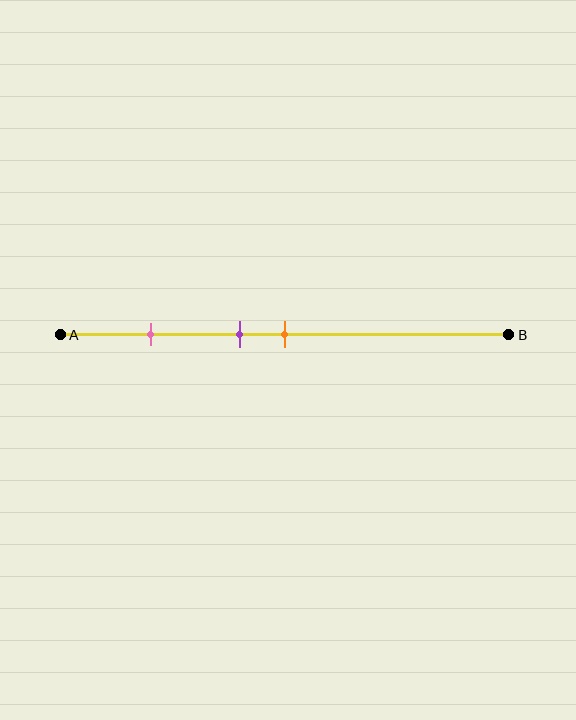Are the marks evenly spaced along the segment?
No, the marks are not evenly spaced.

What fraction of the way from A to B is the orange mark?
The orange mark is approximately 50% (0.5) of the way from A to B.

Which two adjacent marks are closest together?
The purple and orange marks are the closest adjacent pair.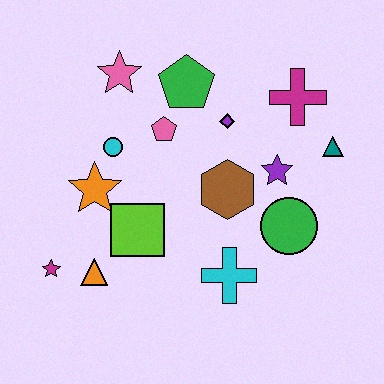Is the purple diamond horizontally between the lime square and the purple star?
Yes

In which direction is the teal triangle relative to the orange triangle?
The teal triangle is to the right of the orange triangle.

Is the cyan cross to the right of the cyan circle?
Yes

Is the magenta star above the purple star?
No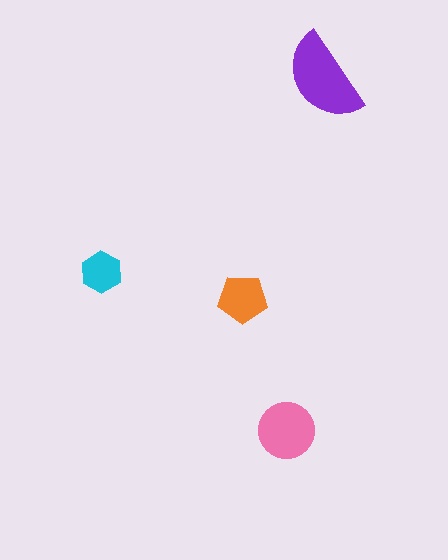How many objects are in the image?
There are 4 objects in the image.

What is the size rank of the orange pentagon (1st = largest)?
3rd.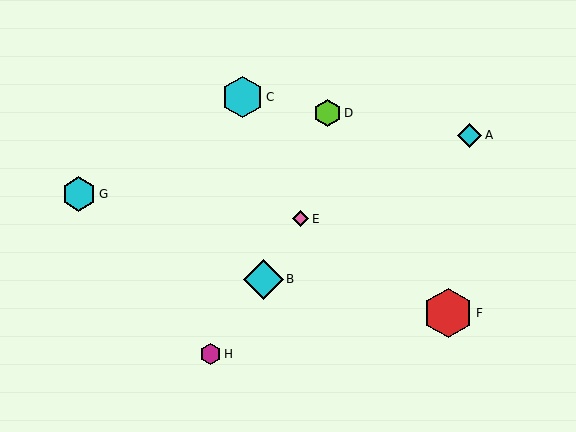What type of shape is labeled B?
Shape B is a cyan diamond.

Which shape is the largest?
The red hexagon (labeled F) is the largest.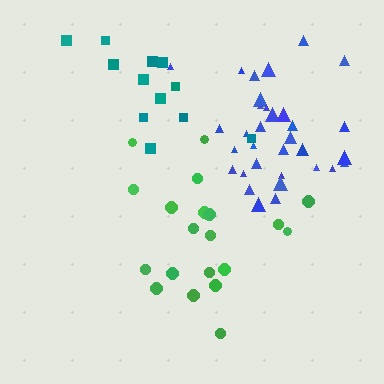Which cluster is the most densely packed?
Blue.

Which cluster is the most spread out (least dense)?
Teal.